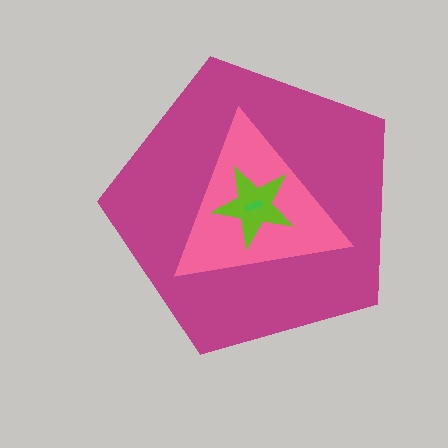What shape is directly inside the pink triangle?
The lime star.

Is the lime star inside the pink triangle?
Yes.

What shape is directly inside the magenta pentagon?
The pink triangle.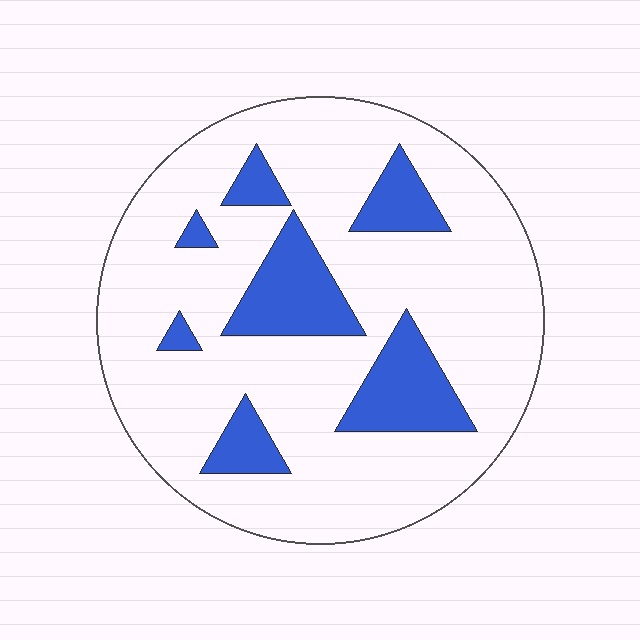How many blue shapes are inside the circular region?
7.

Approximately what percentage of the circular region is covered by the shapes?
Approximately 20%.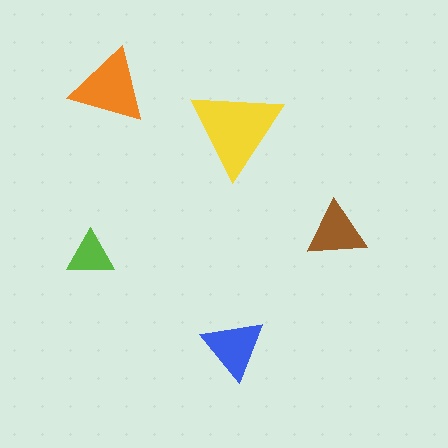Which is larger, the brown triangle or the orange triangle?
The orange one.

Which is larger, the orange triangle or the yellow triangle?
The yellow one.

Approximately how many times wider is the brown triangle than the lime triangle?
About 1.5 times wider.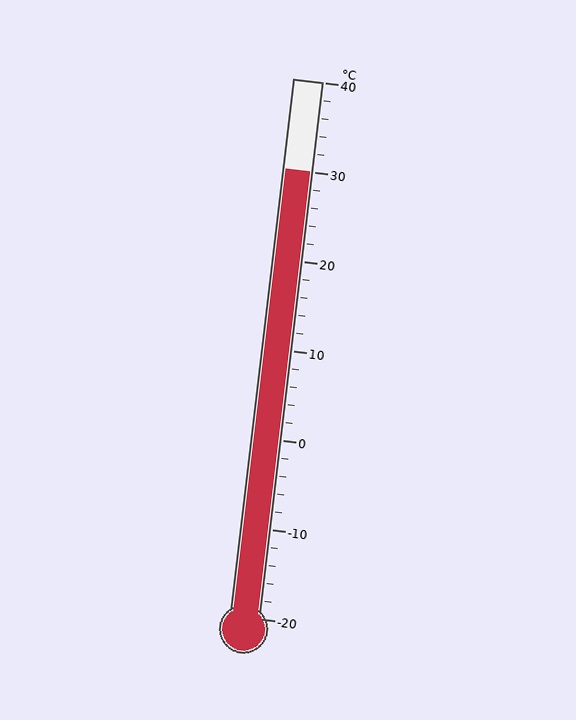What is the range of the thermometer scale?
The thermometer scale ranges from -20°C to 40°C.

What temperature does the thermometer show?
The thermometer shows approximately 30°C.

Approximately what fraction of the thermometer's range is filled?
The thermometer is filled to approximately 85% of its range.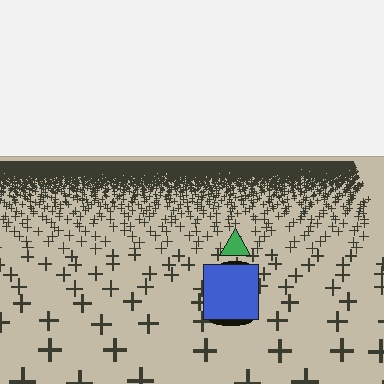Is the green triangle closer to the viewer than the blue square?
No. The blue square is closer — you can tell from the texture gradient: the ground texture is coarser near it.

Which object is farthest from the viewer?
The green triangle is farthest from the viewer. It appears smaller and the ground texture around it is denser.